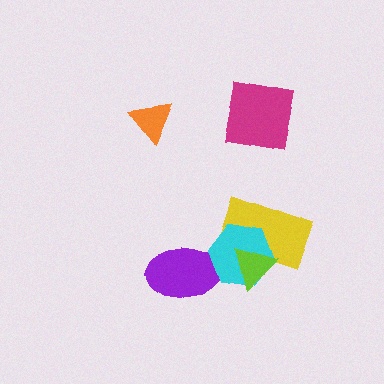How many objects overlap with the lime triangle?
2 objects overlap with the lime triangle.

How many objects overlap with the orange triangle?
0 objects overlap with the orange triangle.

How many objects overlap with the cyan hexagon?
3 objects overlap with the cyan hexagon.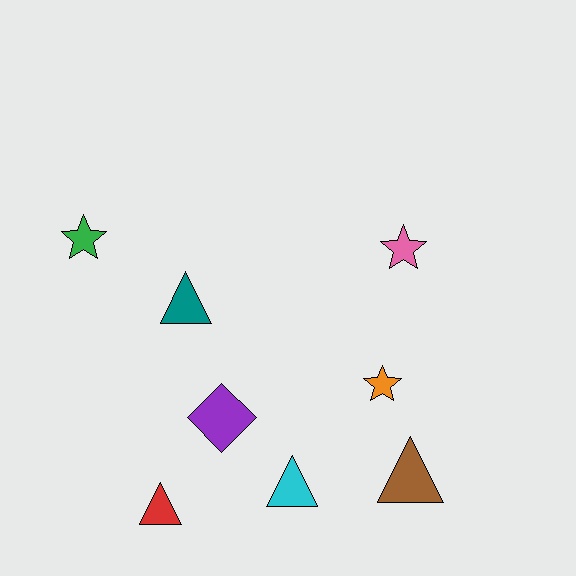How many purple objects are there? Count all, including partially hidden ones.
There is 1 purple object.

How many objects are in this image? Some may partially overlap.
There are 8 objects.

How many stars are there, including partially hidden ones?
There are 3 stars.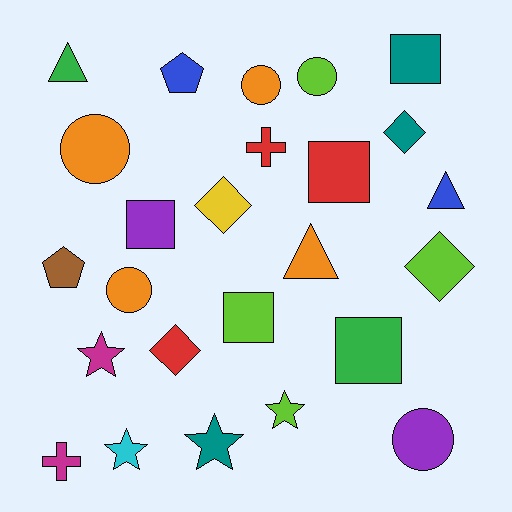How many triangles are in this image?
There are 3 triangles.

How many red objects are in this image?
There are 3 red objects.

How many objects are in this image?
There are 25 objects.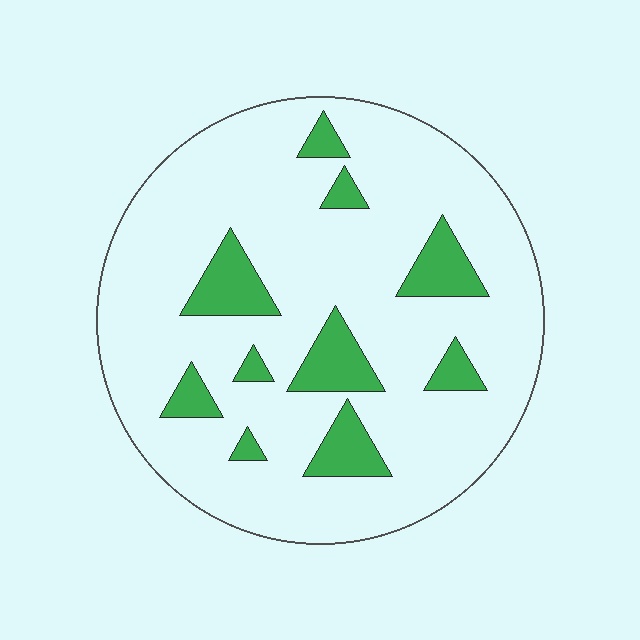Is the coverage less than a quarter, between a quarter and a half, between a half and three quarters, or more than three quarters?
Less than a quarter.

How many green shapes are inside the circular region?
10.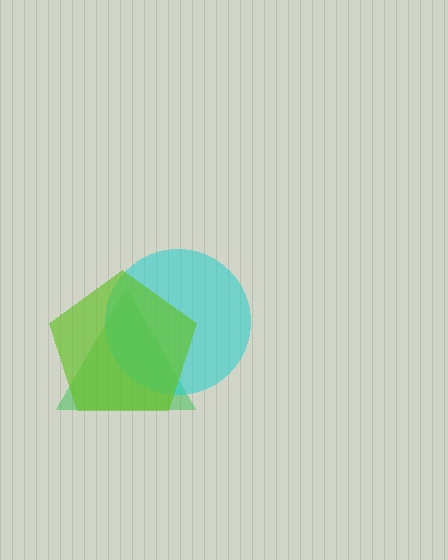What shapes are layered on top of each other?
The layered shapes are: a green triangle, a cyan circle, a lime pentagon.